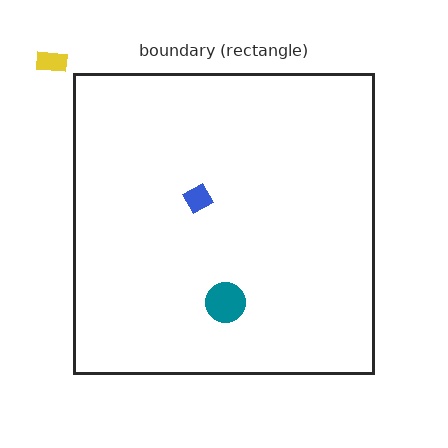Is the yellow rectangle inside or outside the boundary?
Outside.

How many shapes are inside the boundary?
2 inside, 1 outside.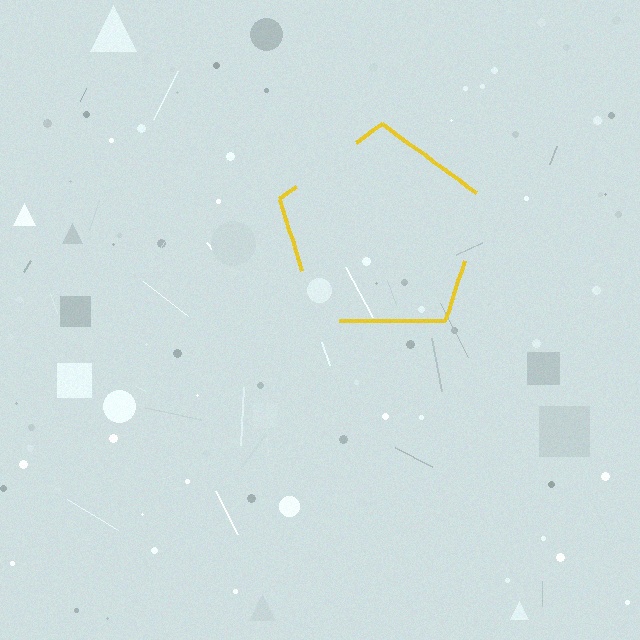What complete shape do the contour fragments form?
The contour fragments form a pentagon.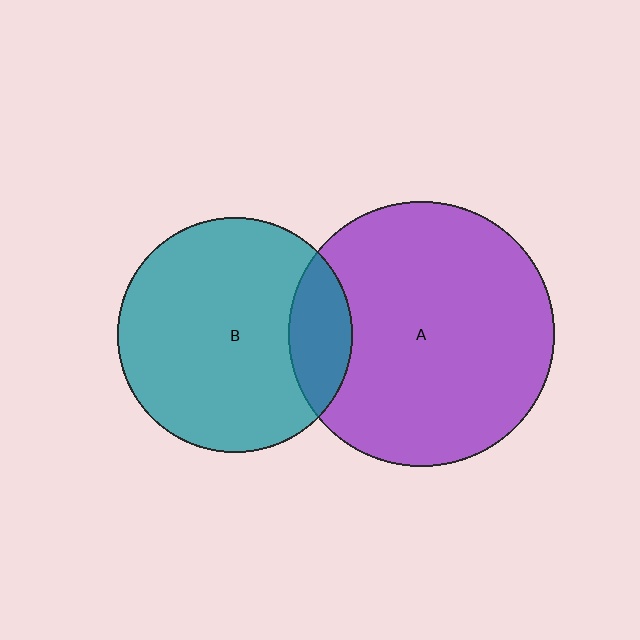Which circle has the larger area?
Circle A (purple).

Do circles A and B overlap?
Yes.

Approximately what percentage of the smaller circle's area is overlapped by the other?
Approximately 15%.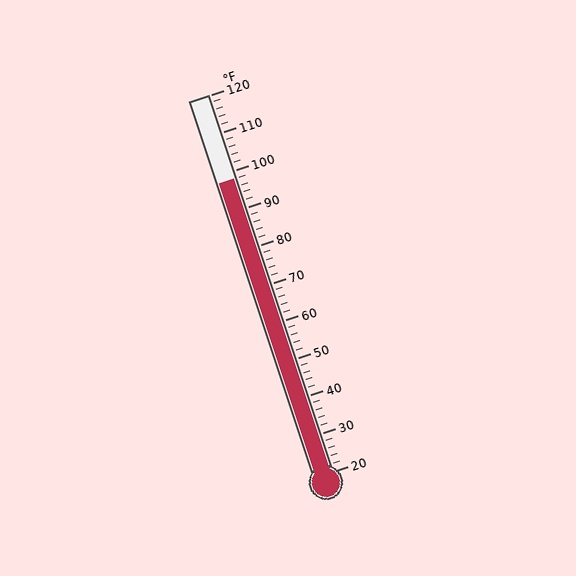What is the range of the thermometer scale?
The thermometer scale ranges from 20°F to 120°F.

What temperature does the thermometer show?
The thermometer shows approximately 98°F.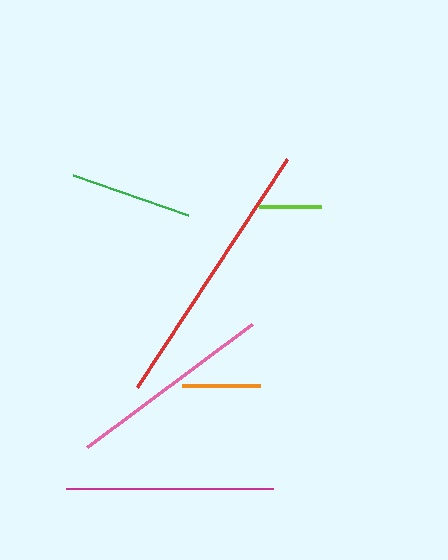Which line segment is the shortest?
The lime line is the shortest at approximately 62 pixels.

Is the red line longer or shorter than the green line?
The red line is longer than the green line.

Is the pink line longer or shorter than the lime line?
The pink line is longer than the lime line.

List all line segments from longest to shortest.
From longest to shortest: red, magenta, pink, green, orange, lime.